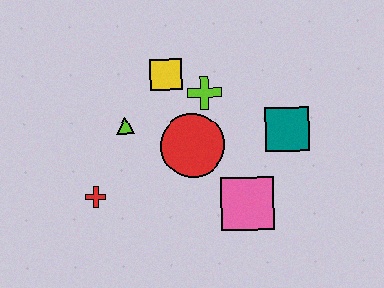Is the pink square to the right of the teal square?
No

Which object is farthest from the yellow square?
The pink square is farthest from the yellow square.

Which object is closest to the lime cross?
The yellow square is closest to the lime cross.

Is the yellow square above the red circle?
Yes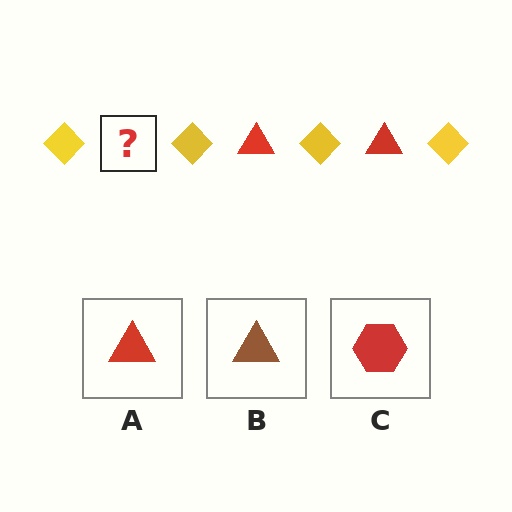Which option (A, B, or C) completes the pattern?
A.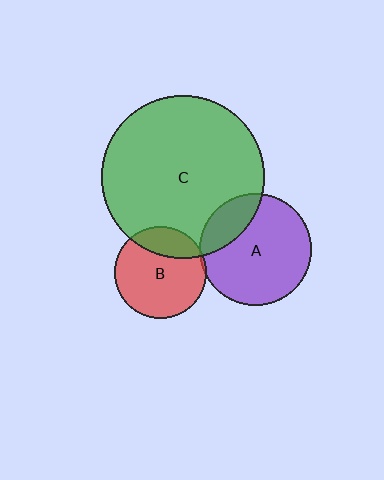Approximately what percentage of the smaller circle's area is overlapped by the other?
Approximately 5%.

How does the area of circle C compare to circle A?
Approximately 2.1 times.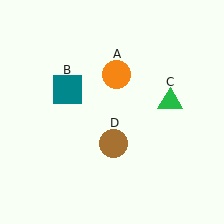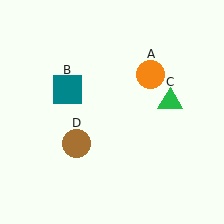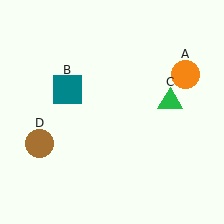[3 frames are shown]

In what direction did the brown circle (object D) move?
The brown circle (object D) moved left.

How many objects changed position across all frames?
2 objects changed position: orange circle (object A), brown circle (object D).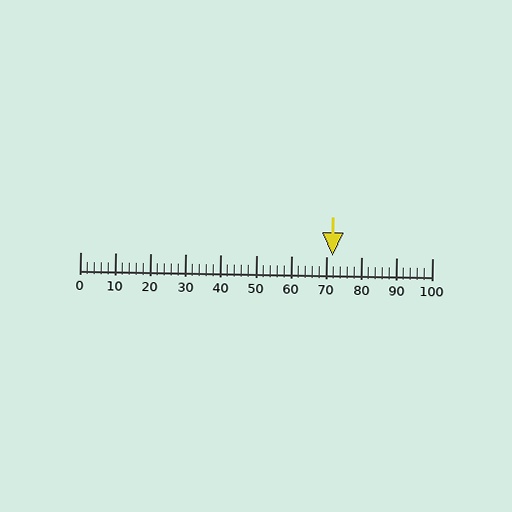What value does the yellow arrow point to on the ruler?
The yellow arrow points to approximately 72.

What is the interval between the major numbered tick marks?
The major tick marks are spaced 10 units apart.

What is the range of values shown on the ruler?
The ruler shows values from 0 to 100.